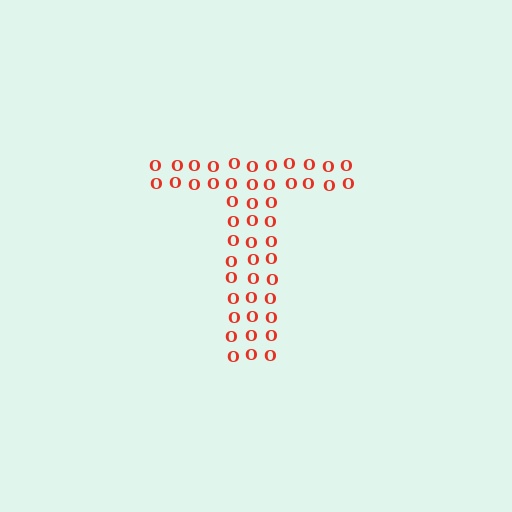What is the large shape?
The large shape is the letter T.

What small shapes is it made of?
It is made of small letter O's.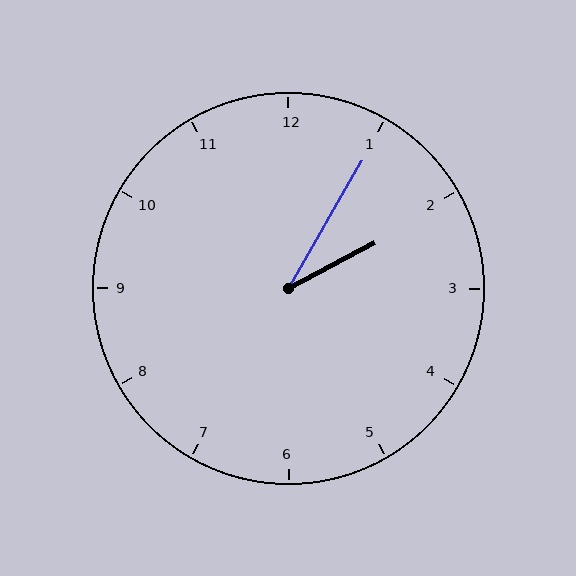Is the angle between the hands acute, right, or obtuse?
It is acute.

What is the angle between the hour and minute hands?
Approximately 32 degrees.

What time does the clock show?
2:05.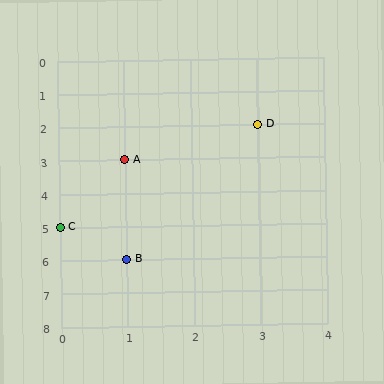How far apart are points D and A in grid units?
Points D and A are 2 columns and 1 row apart (about 2.2 grid units diagonally).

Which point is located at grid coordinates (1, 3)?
Point A is at (1, 3).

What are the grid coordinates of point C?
Point C is at grid coordinates (0, 5).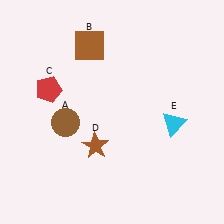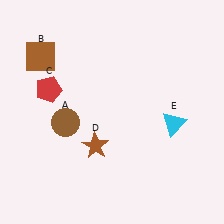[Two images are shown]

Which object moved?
The brown square (B) moved left.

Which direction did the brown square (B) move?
The brown square (B) moved left.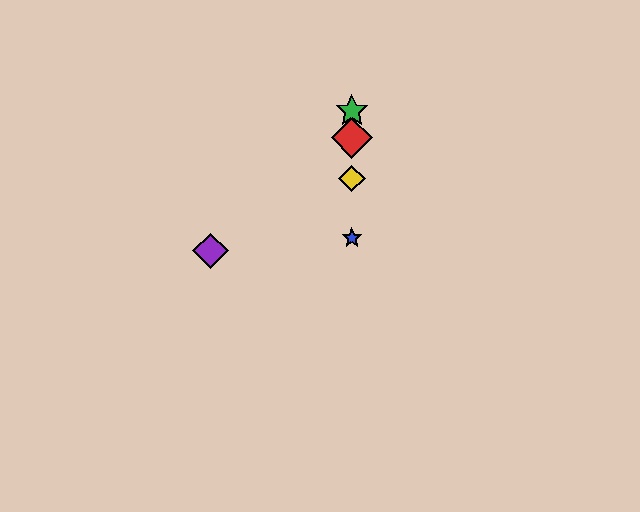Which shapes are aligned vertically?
The red diamond, the blue star, the green star, the yellow diamond are aligned vertically.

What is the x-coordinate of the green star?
The green star is at x≈352.